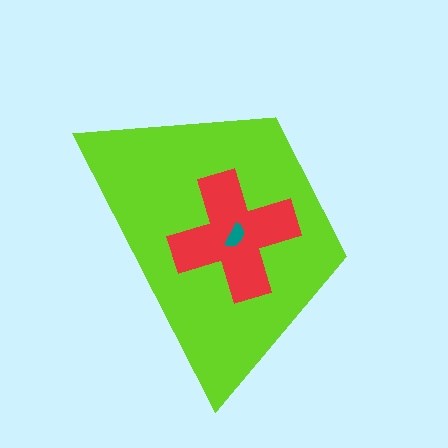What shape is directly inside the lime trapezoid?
The red cross.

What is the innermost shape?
The teal semicircle.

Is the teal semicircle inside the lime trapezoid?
Yes.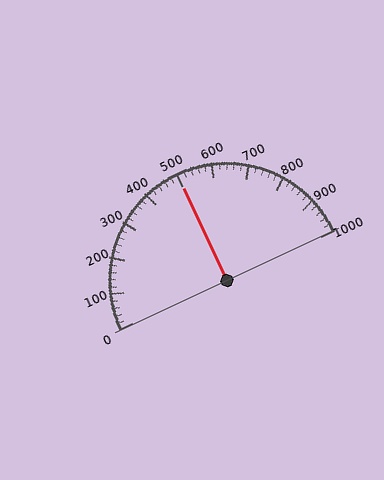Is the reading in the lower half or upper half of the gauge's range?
The reading is in the upper half of the range (0 to 1000).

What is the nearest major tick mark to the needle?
The nearest major tick mark is 500.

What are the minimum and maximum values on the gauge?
The gauge ranges from 0 to 1000.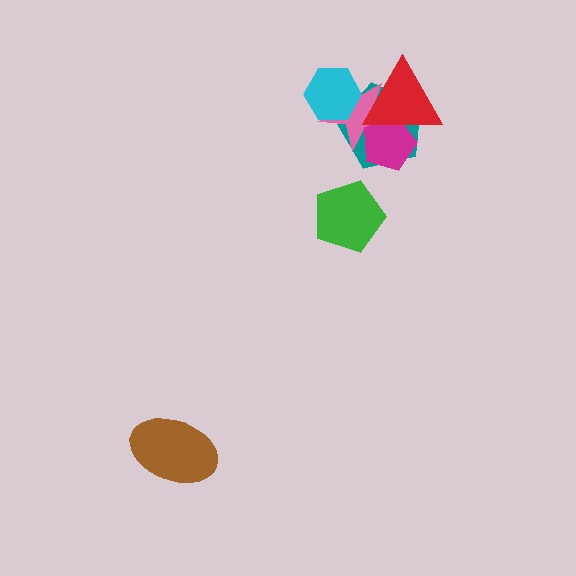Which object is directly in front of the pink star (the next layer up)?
The cyan hexagon is directly in front of the pink star.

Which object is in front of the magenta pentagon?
The red triangle is in front of the magenta pentagon.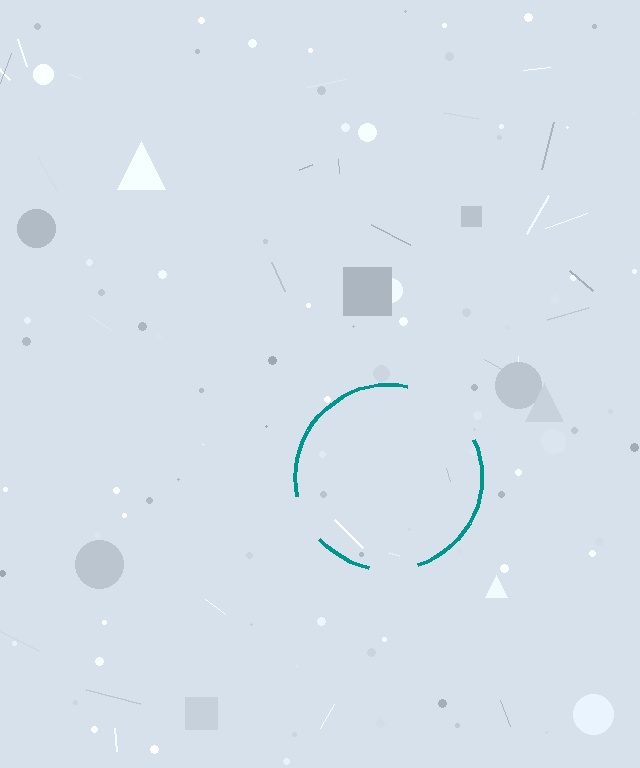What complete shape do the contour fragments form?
The contour fragments form a circle.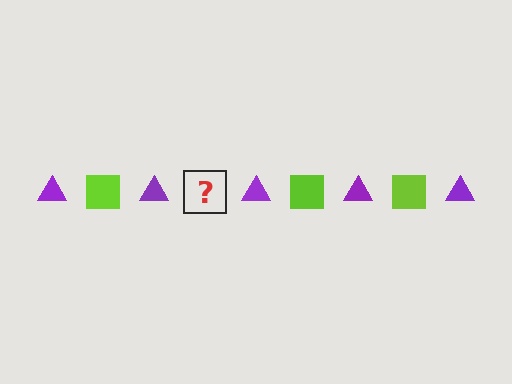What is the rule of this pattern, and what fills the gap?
The rule is that the pattern alternates between purple triangle and lime square. The gap should be filled with a lime square.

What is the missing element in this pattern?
The missing element is a lime square.